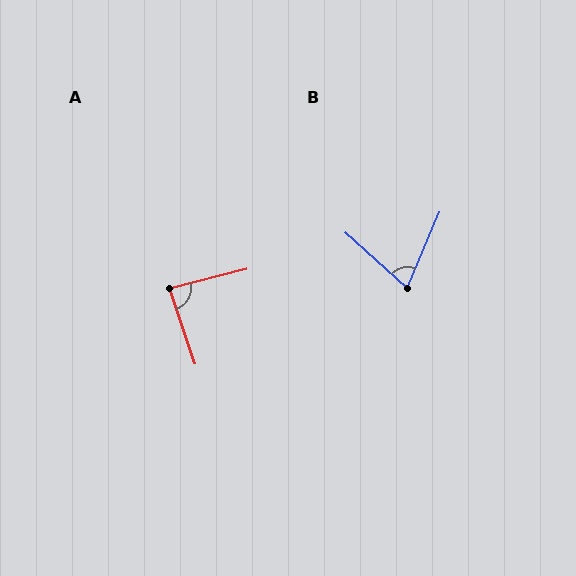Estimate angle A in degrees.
Approximately 85 degrees.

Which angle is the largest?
A, at approximately 85 degrees.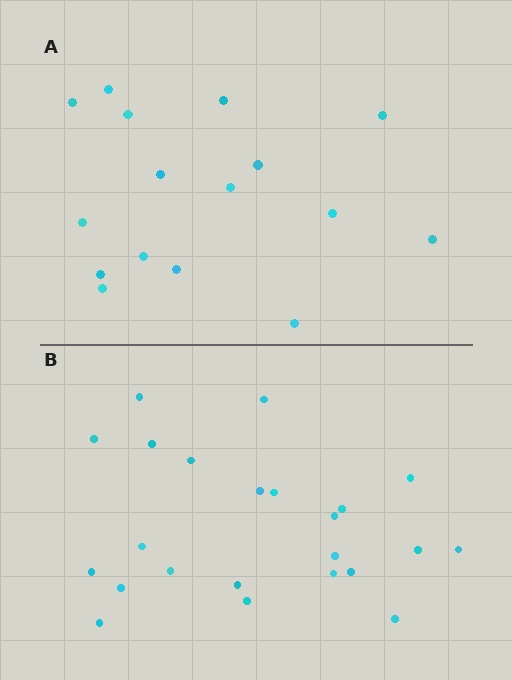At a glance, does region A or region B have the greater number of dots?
Region B (the bottom region) has more dots.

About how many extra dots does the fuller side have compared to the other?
Region B has roughly 8 or so more dots than region A.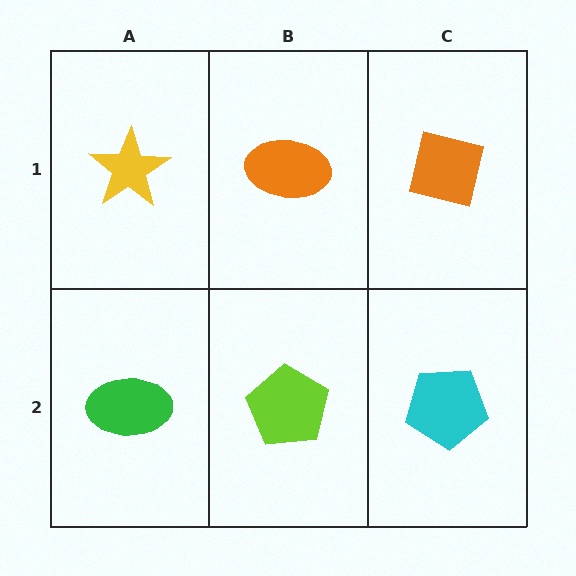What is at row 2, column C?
A cyan pentagon.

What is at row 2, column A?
A green ellipse.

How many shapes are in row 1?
3 shapes.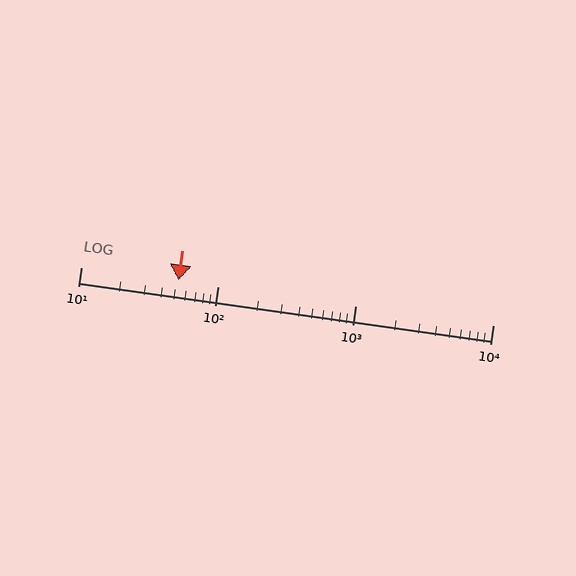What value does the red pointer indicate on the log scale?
The pointer indicates approximately 51.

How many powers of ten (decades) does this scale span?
The scale spans 3 decades, from 10 to 10000.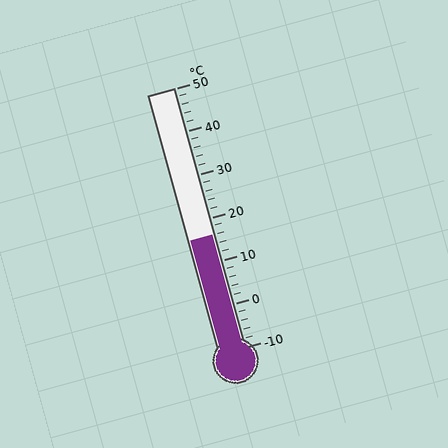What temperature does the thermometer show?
The thermometer shows approximately 16°C.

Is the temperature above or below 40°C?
The temperature is below 40°C.